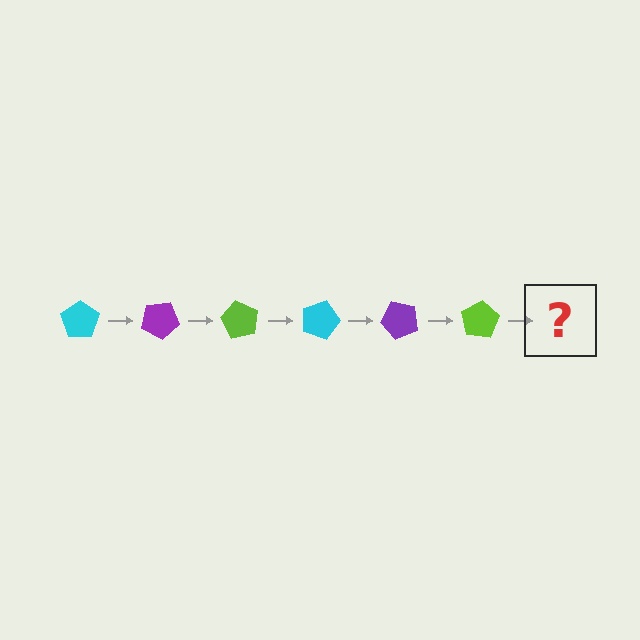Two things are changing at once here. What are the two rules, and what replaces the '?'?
The two rules are that it rotates 30 degrees each step and the color cycles through cyan, purple, and lime. The '?' should be a cyan pentagon, rotated 180 degrees from the start.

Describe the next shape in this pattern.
It should be a cyan pentagon, rotated 180 degrees from the start.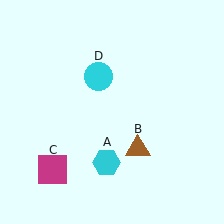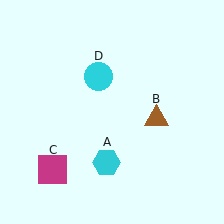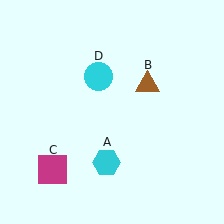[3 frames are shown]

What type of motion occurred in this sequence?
The brown triangle (object B) rotated counterclockwise around the center of the scene.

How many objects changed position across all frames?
1 object changed position: brown triangle (object B).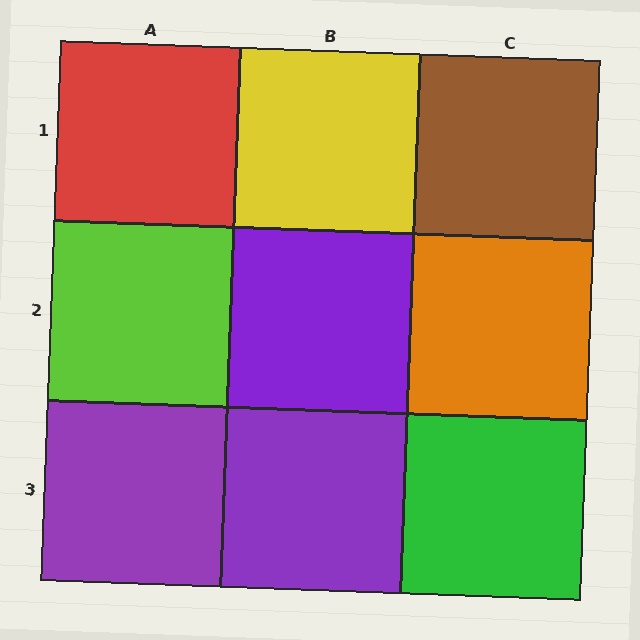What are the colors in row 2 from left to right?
Lime, purple, orange.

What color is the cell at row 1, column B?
Yellow.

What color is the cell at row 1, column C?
Brown.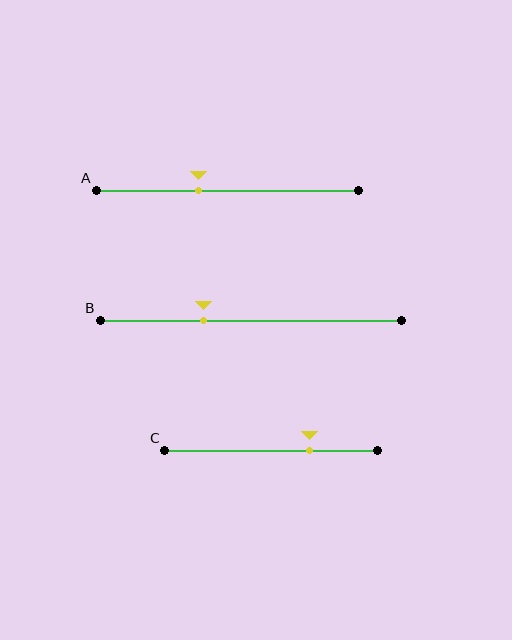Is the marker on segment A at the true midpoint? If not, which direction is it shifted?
No, the marker on segment A is shifted to the left by about 11% of the segment length.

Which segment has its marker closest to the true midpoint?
Segment A has its marker closest to the true midpoint.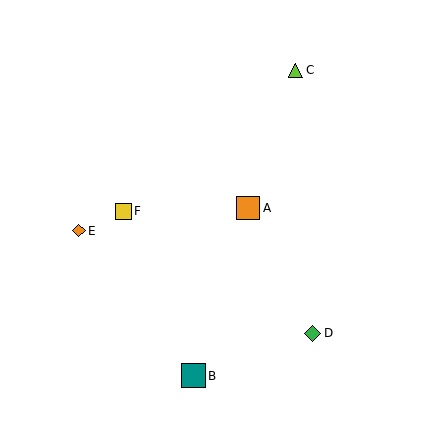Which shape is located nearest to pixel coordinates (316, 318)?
The green diamond (labeled D) at (313, 333) is nearest to that location.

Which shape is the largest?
The teal square (labeled B) is the largest.